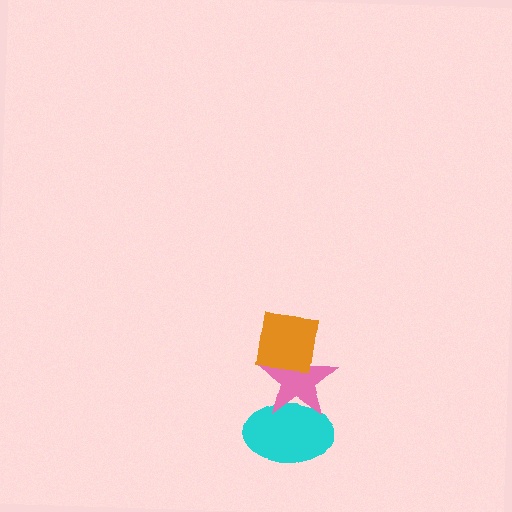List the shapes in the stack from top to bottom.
From top to bottom: the orange square, the pink star, the cyan ellipse.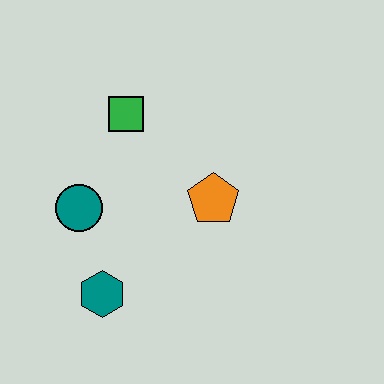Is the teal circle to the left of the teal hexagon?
Yes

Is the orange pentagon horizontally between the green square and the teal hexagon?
No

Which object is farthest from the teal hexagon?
The green square is farthest from the teal hexagon.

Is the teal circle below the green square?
Yes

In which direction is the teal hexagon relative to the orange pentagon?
The teal hexagon is to the left of the orange pentagon.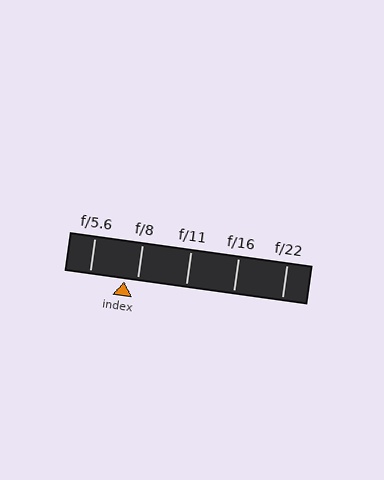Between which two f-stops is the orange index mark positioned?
The index mark is between f/5.6 and f/8.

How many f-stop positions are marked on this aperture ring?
There are 5 f-stop positions marked.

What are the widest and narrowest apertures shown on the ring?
The widest aperture shown is f/5.6 and the narrowest is f/22.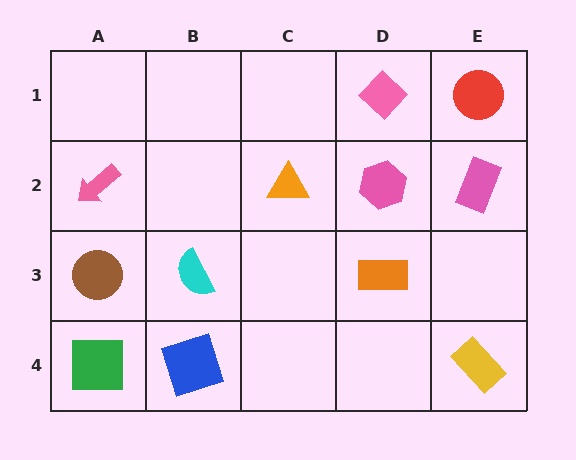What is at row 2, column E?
A pink rectangle.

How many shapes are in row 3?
3 shapes.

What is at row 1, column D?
A pink diamond.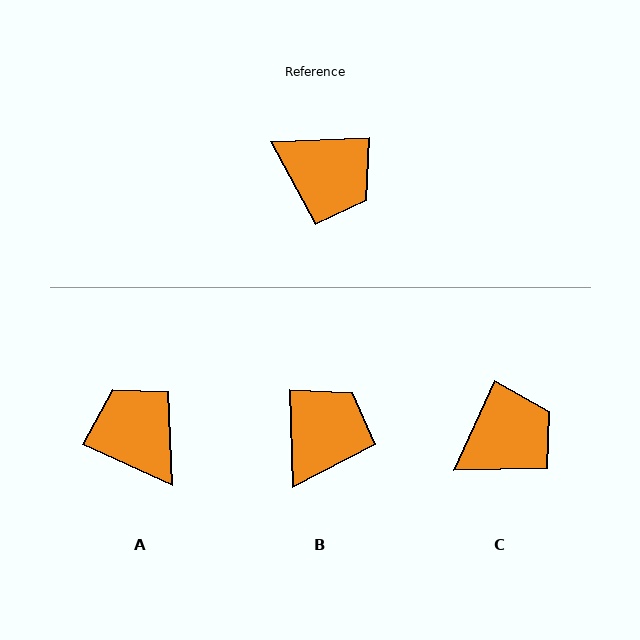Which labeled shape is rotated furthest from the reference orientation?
A, about 153 degrees away.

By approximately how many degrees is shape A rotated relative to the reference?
Approximately 153 degrees counter-clockwise.